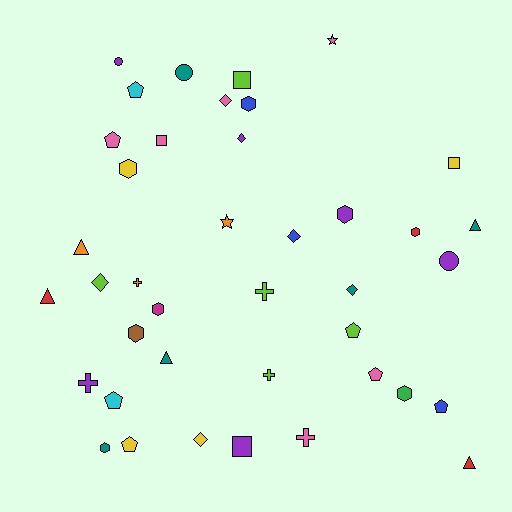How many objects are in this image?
There are 40 objects.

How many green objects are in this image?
There is 1 green object.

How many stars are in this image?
There are 2 stars.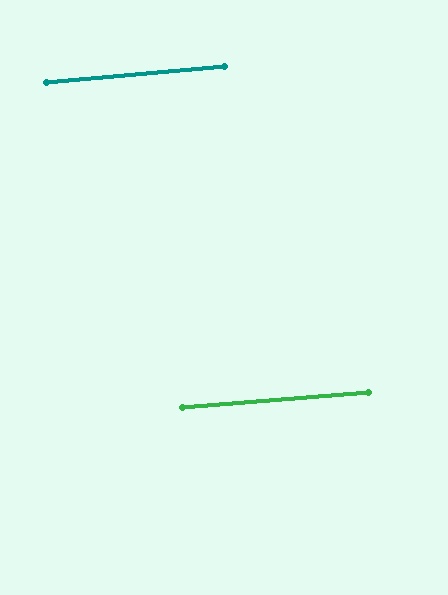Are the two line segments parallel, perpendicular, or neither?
Parallel — their directions differ by only 0.3°.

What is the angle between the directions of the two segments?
Approximately 0 degrees.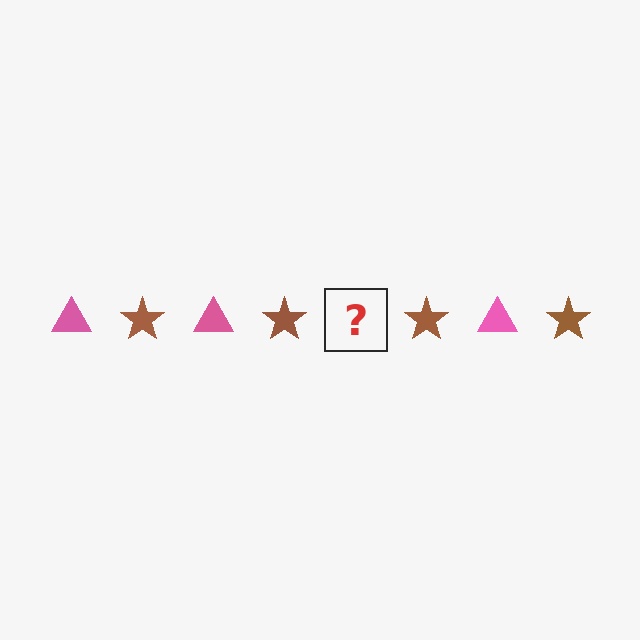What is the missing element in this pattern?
The missing element is a pink triangle.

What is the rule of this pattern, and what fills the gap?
The rule is that the pattern alternates between pink triangle and brown star. The gap should be filled with a pink triangle.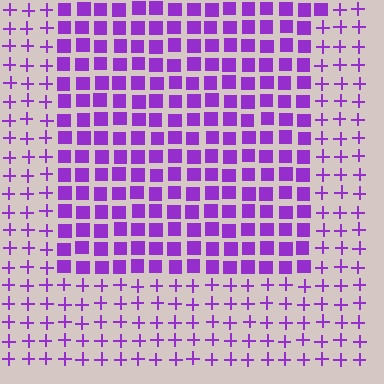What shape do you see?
I see a rectangle.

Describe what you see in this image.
The image is filled with small purple elements arranged in a uniform grid. A rectangle-shaped region contains squares, while the surrounding area contains plus signs. The boundary is defined purely by the change in element shape.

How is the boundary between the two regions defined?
The boundary is defined by a change in element shape: squares inside vs. plus signs outside. All elements share the same color and spacing.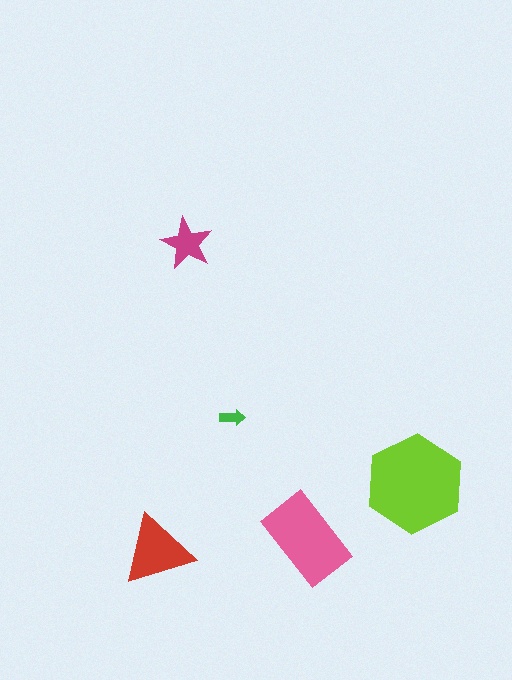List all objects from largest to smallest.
The lime hexagon, the pink rectangle, the red triangle, the magenta star, the green arrow.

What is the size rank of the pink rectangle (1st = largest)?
2nd.